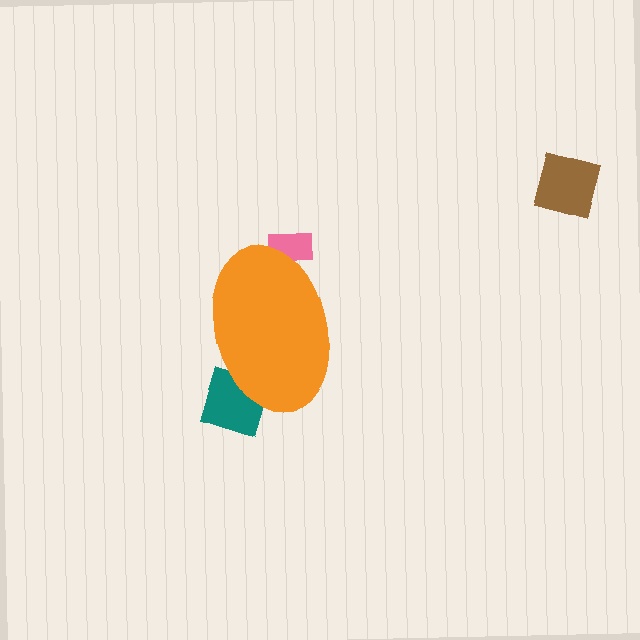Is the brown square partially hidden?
No, the brown square is fully visible.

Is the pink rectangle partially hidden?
Yes, the pink rectangle is partially hidden behind the orange ellipse.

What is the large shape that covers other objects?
An orange ellipse.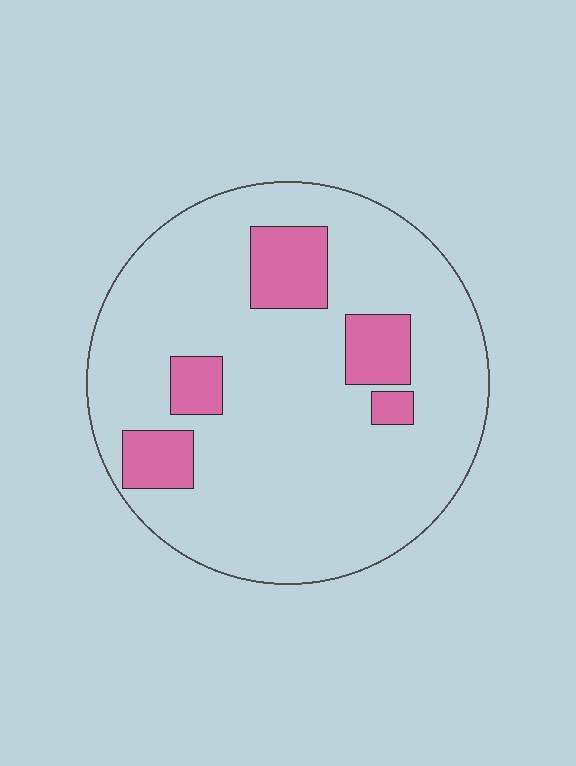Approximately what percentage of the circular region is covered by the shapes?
Approximately 15%.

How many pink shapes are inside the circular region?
5.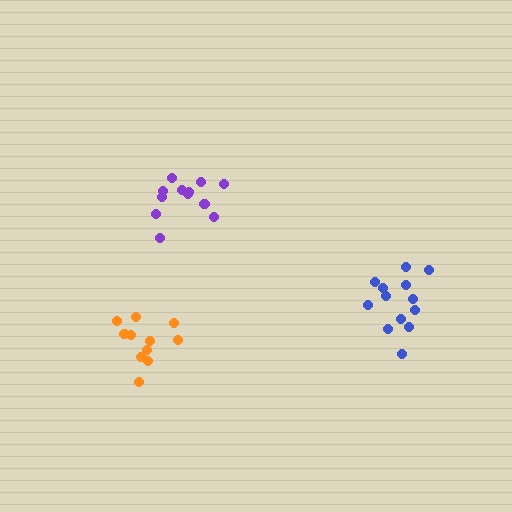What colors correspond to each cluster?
The clusters are colored: blue, orange, purple.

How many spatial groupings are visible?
There are 3 spatial groupings.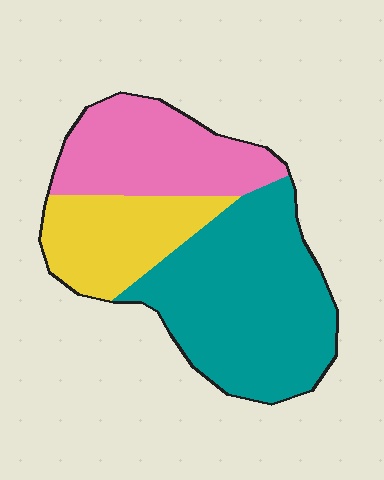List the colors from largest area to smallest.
From largest to smallest: teal, pink, yellow.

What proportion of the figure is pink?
Pink covers 28% of the figure.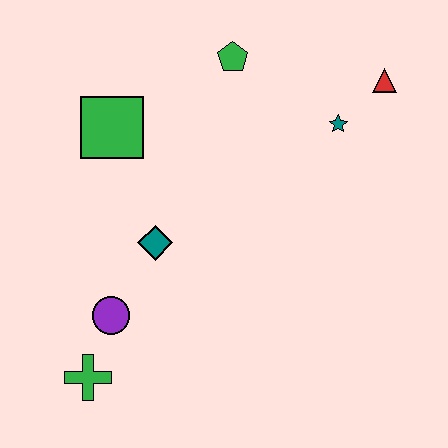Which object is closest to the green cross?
The purple circle is closest to the green cross.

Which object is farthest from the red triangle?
The green cross is farthest from the red triangle.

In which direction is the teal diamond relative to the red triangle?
The teal diamond is to the left of the red triangle.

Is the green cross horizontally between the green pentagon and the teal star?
No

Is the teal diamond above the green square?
No